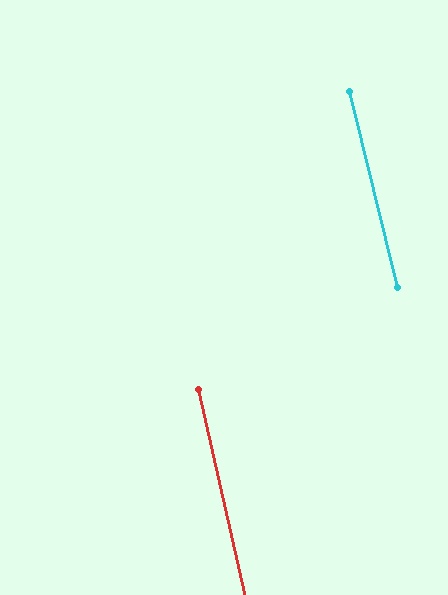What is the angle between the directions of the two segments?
Approximately 1 degree.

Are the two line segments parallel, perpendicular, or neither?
Parallel — their directions differ by only 0.9°.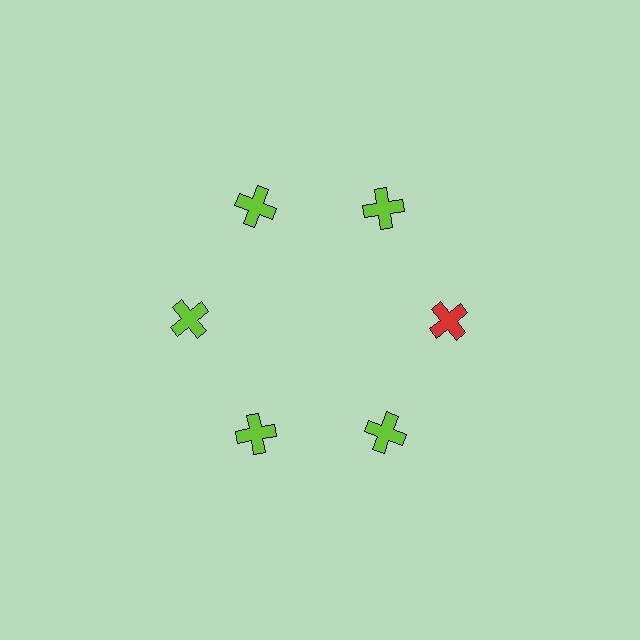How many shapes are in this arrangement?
There are 6 shapes arranged in a ring pattern.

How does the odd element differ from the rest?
It has a different color: red instead of lime.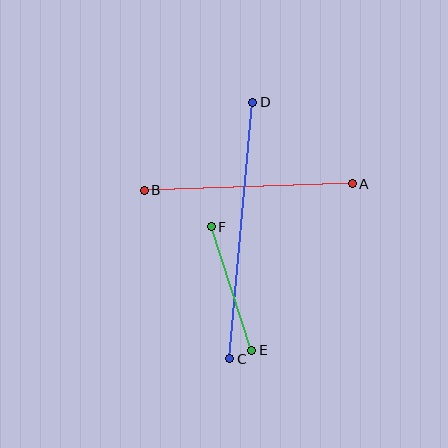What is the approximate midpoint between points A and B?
The midpoint is at approximately (248, 187) pixels.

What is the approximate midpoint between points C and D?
The midpoint is at approximately (241, 230) pixels.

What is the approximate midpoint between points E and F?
The midpoint is at approximately (231, 289) pixels.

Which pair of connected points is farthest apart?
Points C and D are farthest apart.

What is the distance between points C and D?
The distance is approximately 257 pixels.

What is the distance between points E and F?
The distance is approximately 130 pixels.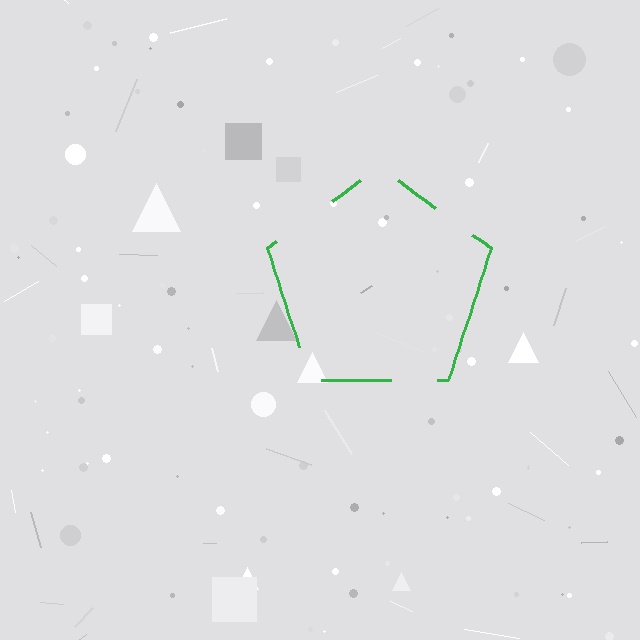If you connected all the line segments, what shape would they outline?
They would outline a pentagon.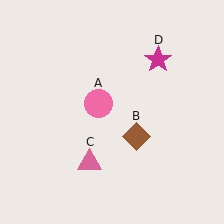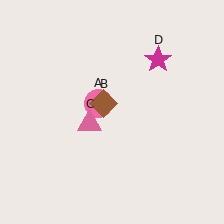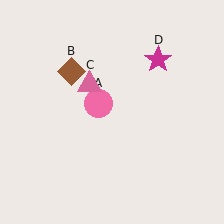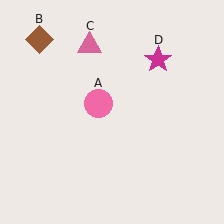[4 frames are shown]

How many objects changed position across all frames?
2 objects changed position: brown diamond (object B), pink triangle (object C).